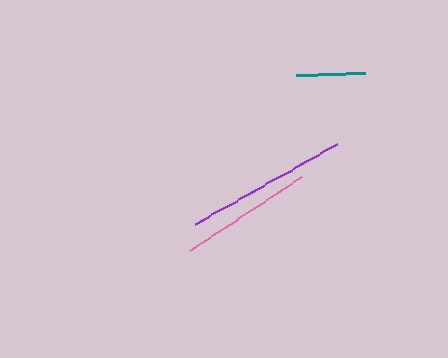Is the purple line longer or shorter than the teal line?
The purple line is longer than the teal line.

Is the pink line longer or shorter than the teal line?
The pink line is longer than the teal line.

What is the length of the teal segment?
The teal segment is approximately 68 pixels long.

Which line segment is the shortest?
The teal line is the shortest at approximately 68 pixels.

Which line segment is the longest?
The purple line is the longest at approximately 163 pixels.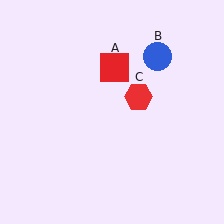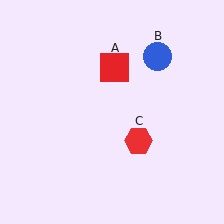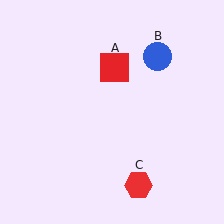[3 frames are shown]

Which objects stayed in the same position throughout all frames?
Red square (object A) and blue circle (object B) remained stationary.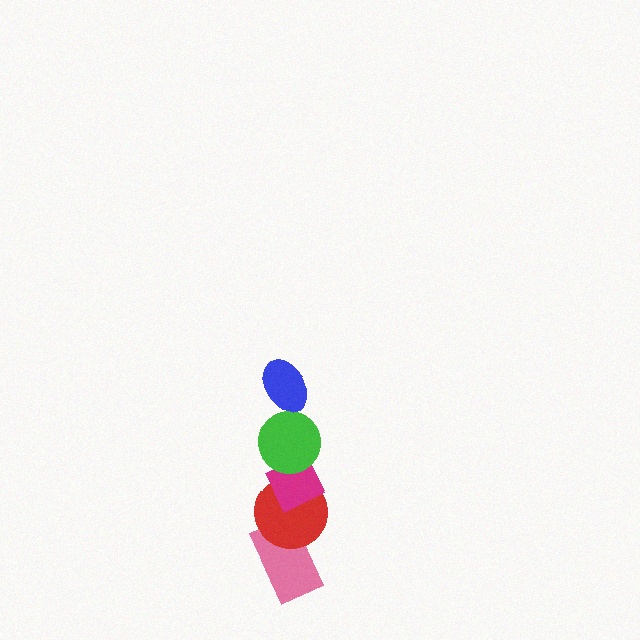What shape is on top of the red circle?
The magenta diamond is on top of the red circle.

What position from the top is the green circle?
The green circle is 2nd from the top.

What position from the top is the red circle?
The red circle is 4th from the top.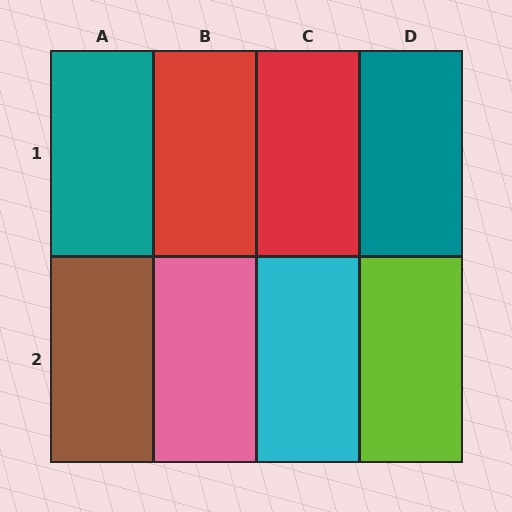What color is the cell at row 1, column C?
Red.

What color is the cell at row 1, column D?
Teal.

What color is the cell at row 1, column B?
Red.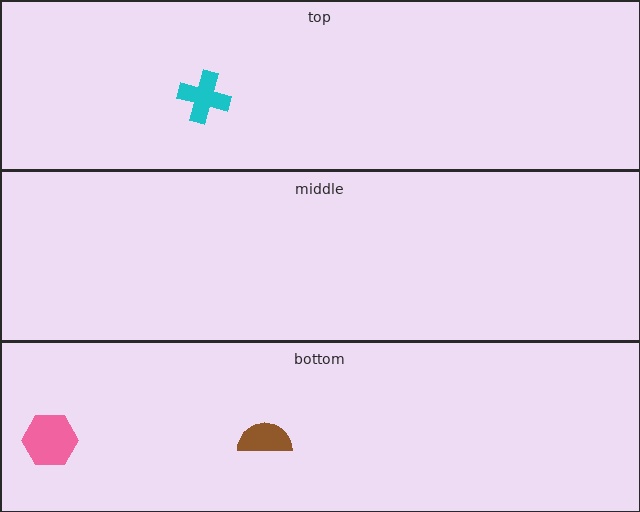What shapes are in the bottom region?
The brown semicircle, the pink hexagon.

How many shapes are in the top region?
1.